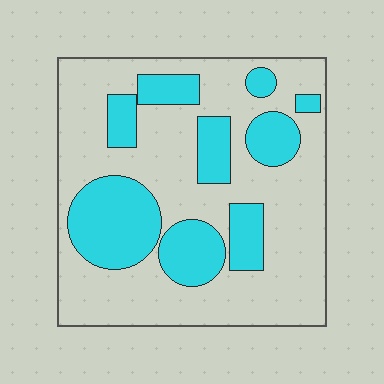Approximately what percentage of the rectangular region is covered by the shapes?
Approximately 30%.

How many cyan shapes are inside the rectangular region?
9.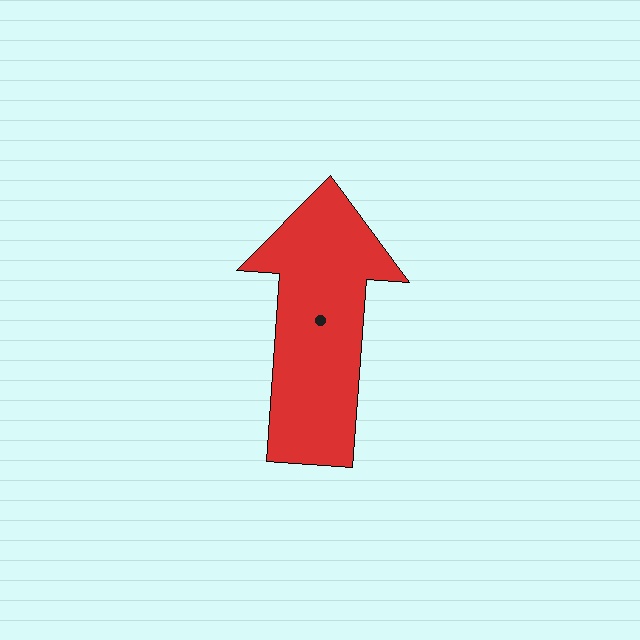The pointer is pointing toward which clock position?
Roughly 12 o'clock.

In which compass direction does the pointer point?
North.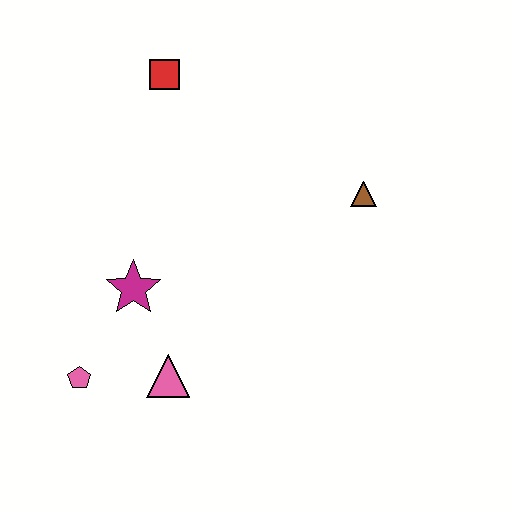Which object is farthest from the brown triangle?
The pink pentagon is farthest from the brown triangle.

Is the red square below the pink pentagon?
No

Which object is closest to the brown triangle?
The red square is closest to the brown triangle.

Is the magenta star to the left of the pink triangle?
Yes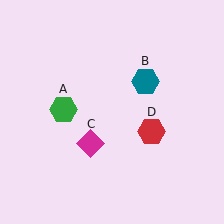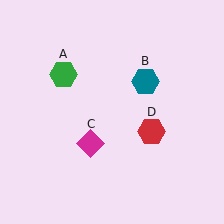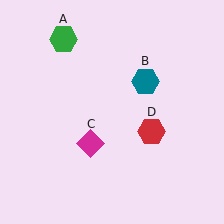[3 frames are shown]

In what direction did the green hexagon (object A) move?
The green hexagon (object A) moved up.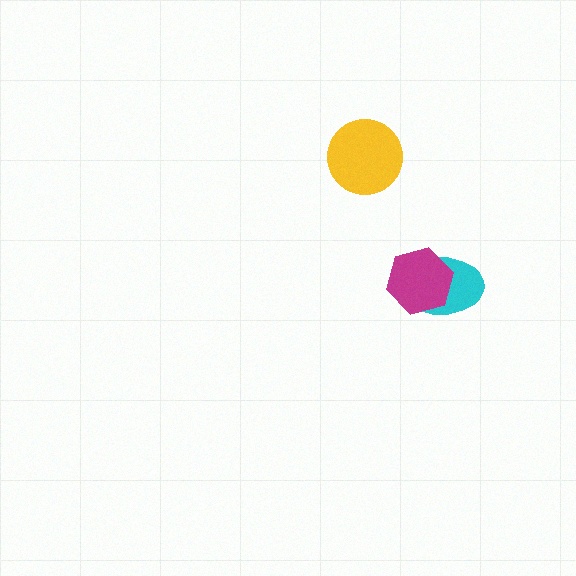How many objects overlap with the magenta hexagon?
1 object overlaps with the magenta hexagon.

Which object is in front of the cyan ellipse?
The magenta hexagon is in front of the cyan ellipse.